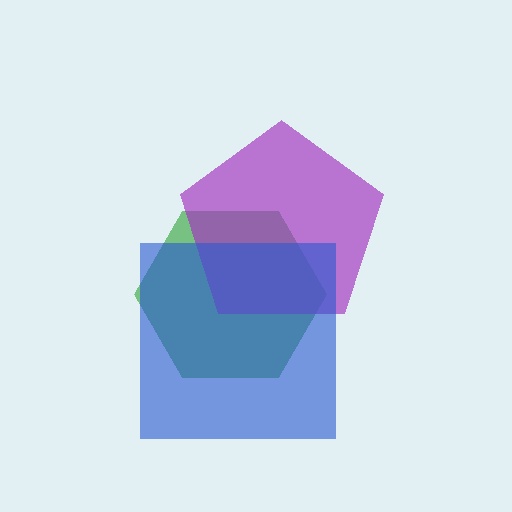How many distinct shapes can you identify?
There are 3 distinct shapes: a green hexagon, a purple pentagon, a blue square.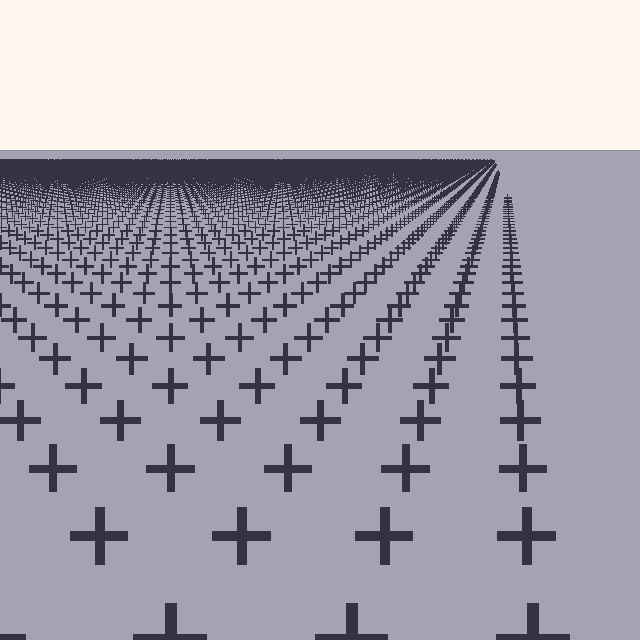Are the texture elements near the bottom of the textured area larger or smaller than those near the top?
Larger. Near the bottom, elements are closer to the viewer and appear at a bigger on-screen size.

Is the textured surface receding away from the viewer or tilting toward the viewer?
The surface is receding away from the viewer. Texture elements get smaller and denser toward the top.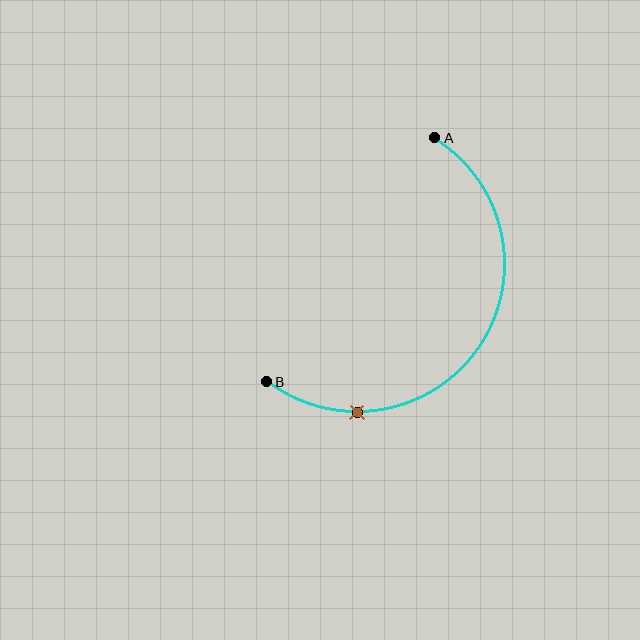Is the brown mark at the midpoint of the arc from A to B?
No. The brown mark lies on the arc but is closer to endpoint B. The arc midpoint would be at the point on the curve equidistant along the arc from both A and B.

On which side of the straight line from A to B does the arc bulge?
The arc bulges below and to the right of the straight line connecting A and B.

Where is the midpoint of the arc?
The arc midpoint is the point on the curve farthest from the straight line joining A and B. It sits below and to the right of that line.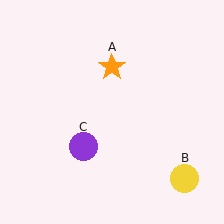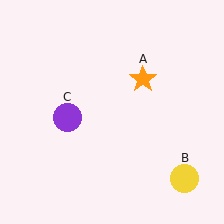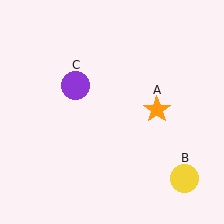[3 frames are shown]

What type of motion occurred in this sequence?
The orange star (object A), purple circle (object C) rotated clockwise around the center of the scene.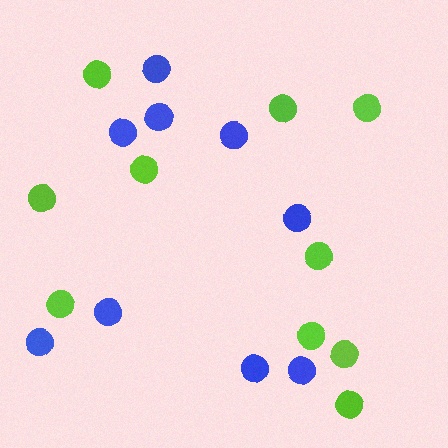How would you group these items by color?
There are 2 groups: one group of lime circles (10) and one group of blue circles (9).